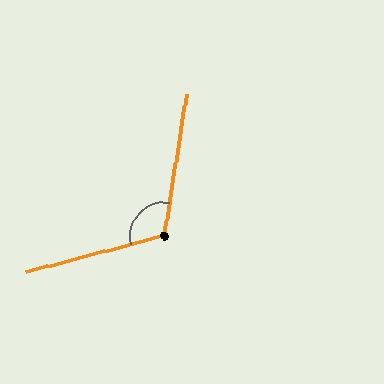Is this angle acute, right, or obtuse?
It is obtuse.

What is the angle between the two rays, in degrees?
Approximately 114 degrees.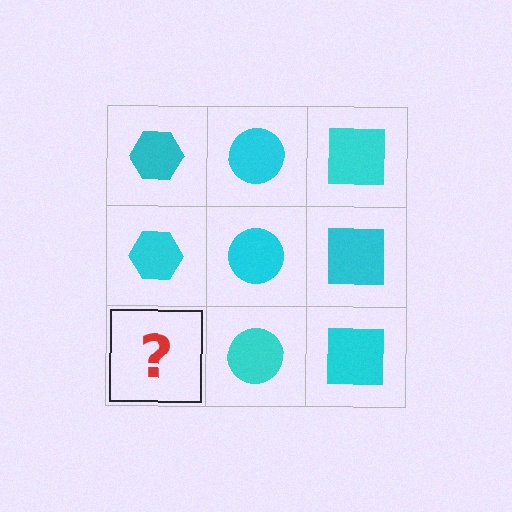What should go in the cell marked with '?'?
The missing cell should contain a cyan hexagon.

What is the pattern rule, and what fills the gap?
The rule is that each column has a consistent shape. The gap should be filled with a cyan hexagon.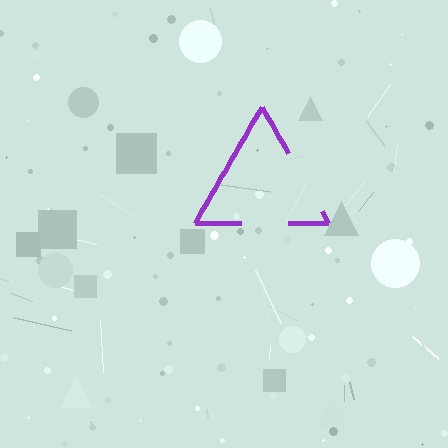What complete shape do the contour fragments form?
The contour fragments form a triangle.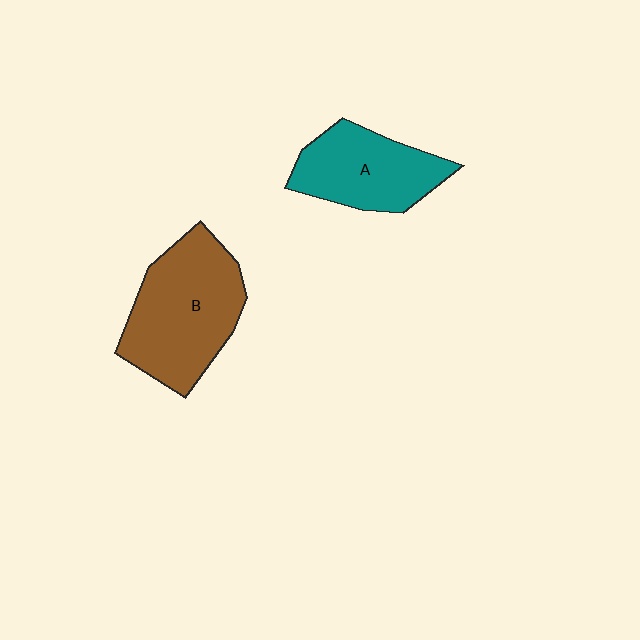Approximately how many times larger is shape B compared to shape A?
Approximately 1.4 times.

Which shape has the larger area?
Shape B (brown).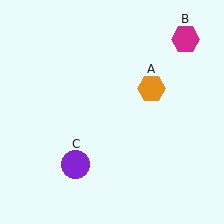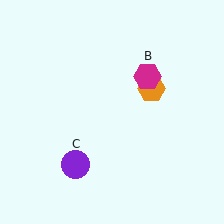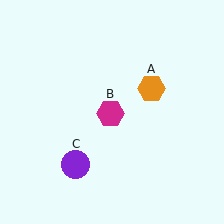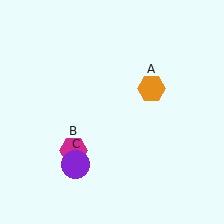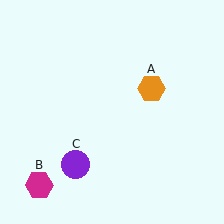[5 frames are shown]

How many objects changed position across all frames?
1 object changed position: magenta hexagon (object B).